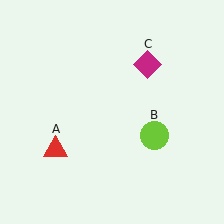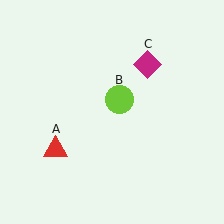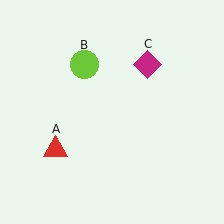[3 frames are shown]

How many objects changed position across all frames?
1 object changed position: lime circle (object B).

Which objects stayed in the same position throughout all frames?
Red triangle (object A) and magenta diamond (object C) remained stationary.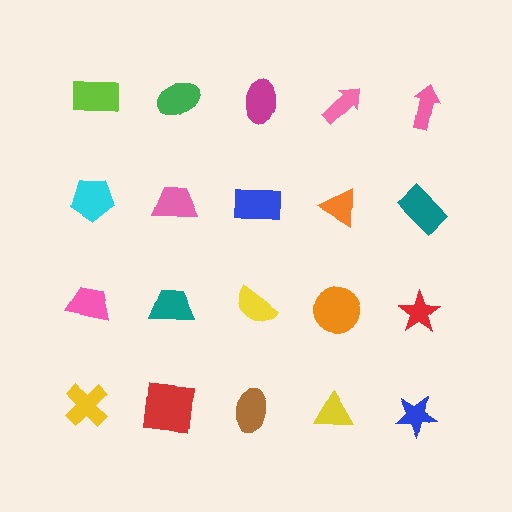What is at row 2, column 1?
A cyan pentagon.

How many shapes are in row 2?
5 shapes.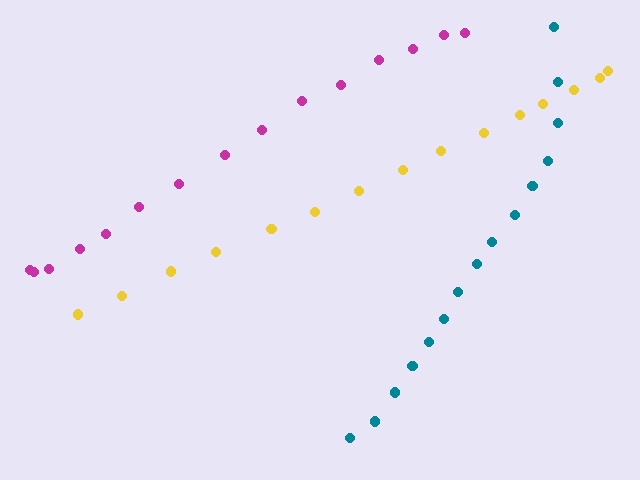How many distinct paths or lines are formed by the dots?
There are 3 distinct paths.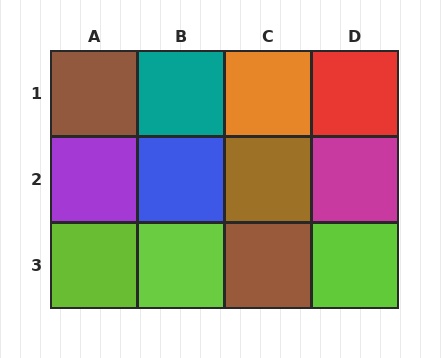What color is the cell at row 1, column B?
Teal.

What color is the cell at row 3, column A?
Lime.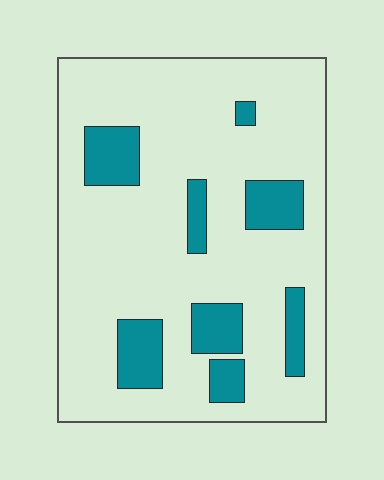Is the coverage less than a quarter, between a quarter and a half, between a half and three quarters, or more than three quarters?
Less than a quarter.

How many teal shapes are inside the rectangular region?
8.